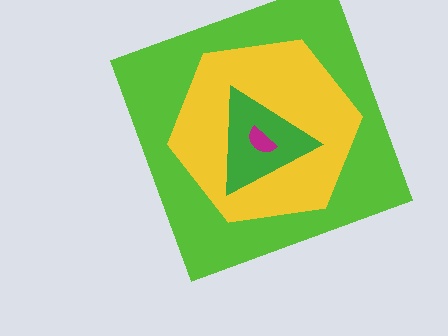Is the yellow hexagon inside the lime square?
Yes.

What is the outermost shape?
The lime square.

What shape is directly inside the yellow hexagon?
The green triangle.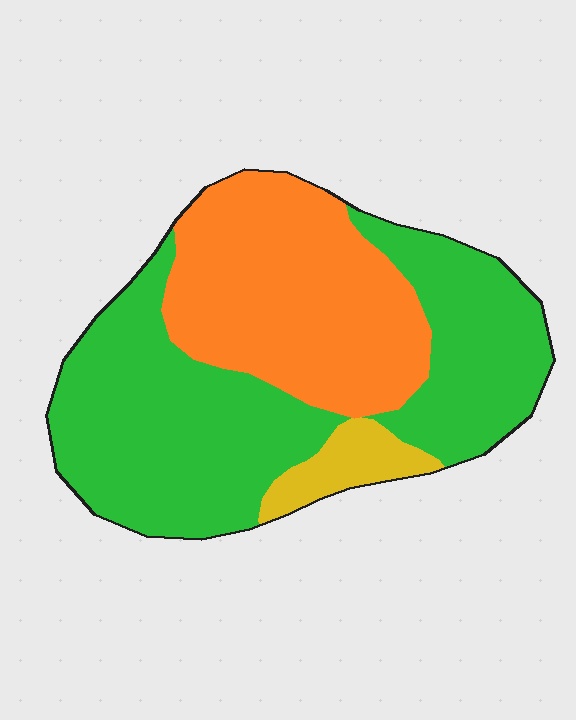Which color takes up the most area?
Green, at roughly 55%.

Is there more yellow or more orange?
Orange.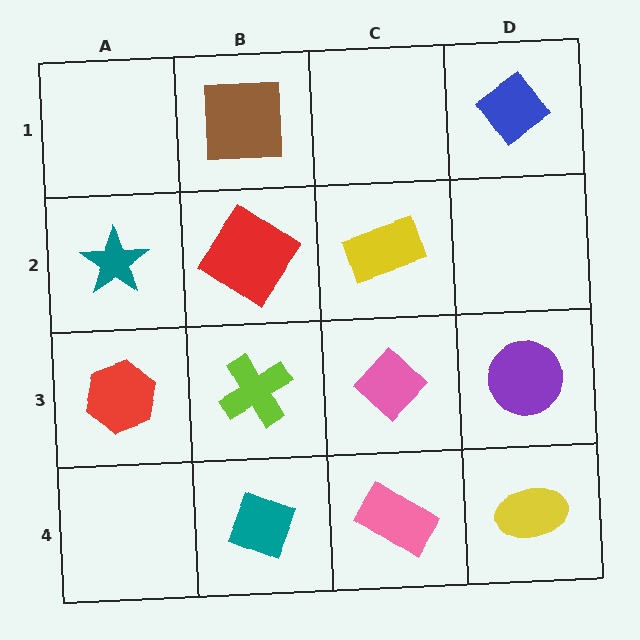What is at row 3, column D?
A purple circle.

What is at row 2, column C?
A yellow rectangle.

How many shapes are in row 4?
3 shapes.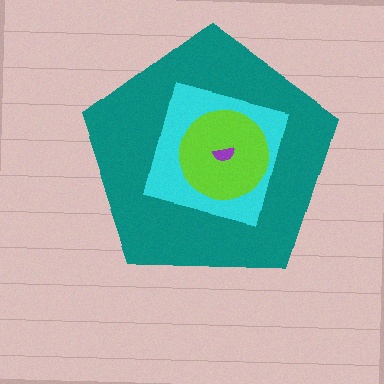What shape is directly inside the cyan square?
The lime circle.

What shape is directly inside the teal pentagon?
The cyan square.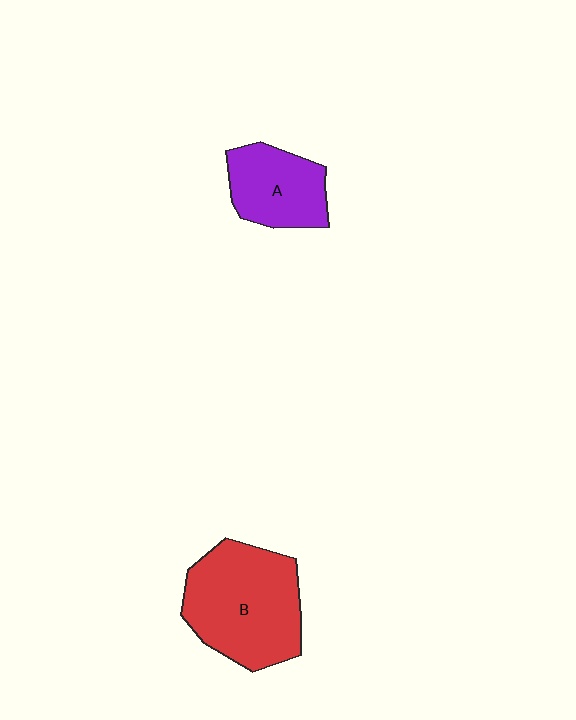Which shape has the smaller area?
Shape A (purple).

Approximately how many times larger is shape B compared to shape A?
Approximately 1.7 times.